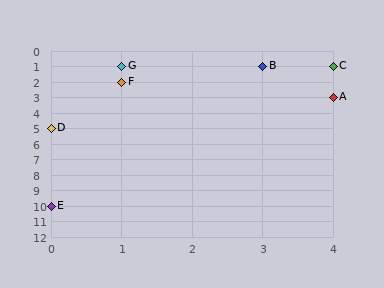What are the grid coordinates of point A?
Point A is at grid coordinates (4, 3).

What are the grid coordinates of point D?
Point D is at grid coordinates (0, 5).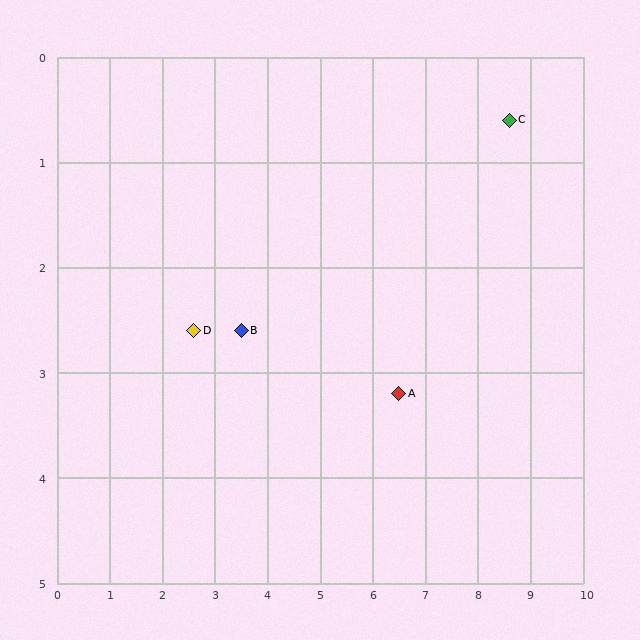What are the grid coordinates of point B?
Point B is at approximately (3.5, 2.6).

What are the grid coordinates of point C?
Point C is at approximately (8.6, 0.6).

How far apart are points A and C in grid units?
Points A and C are about 3.3 grid units apart.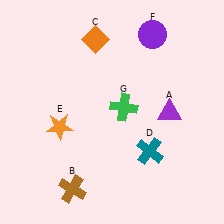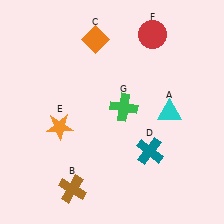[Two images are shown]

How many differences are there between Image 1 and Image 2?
There are 2 differences between the two images.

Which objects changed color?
A changed from purple to cyan. F changed from purple to red.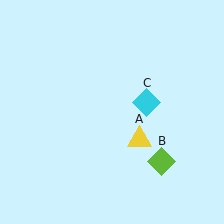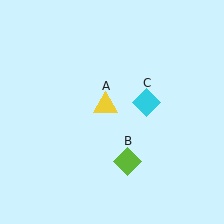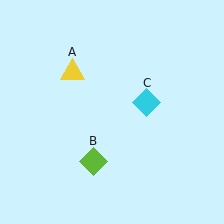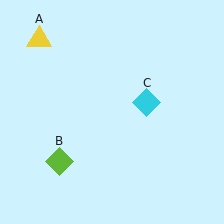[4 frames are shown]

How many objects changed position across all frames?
2 objects changed position: yellow triangle (object A), lime diamond (object B).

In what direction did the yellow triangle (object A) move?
The yellow triangle (object A) moved up and to the left.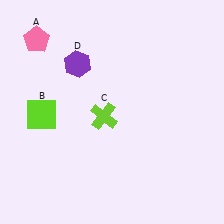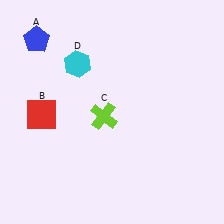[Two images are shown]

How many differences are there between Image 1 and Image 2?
There are 3 differences between the two images.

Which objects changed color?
A changed from pink to blue. B changed from lime to red. D changed from purple to cyan.